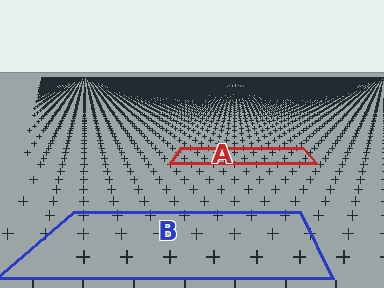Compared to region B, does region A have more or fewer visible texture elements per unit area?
Region A has more texture elements per unit area — they are packed more densely because it is farther away.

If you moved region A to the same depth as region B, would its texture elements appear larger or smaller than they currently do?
They would appear larger. At a closer depth, the same texture elements are projected at a bigger on-screen size.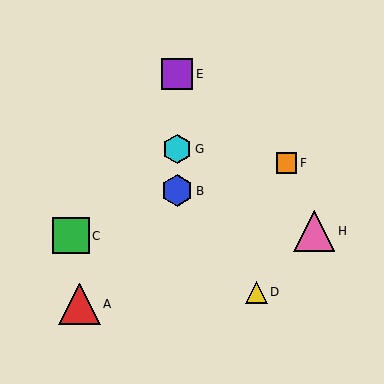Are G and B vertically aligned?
Yes, both are at x≈177.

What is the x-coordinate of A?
Object A is at x≈79.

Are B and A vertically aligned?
No, B is at x≈177 and A is at x≈79.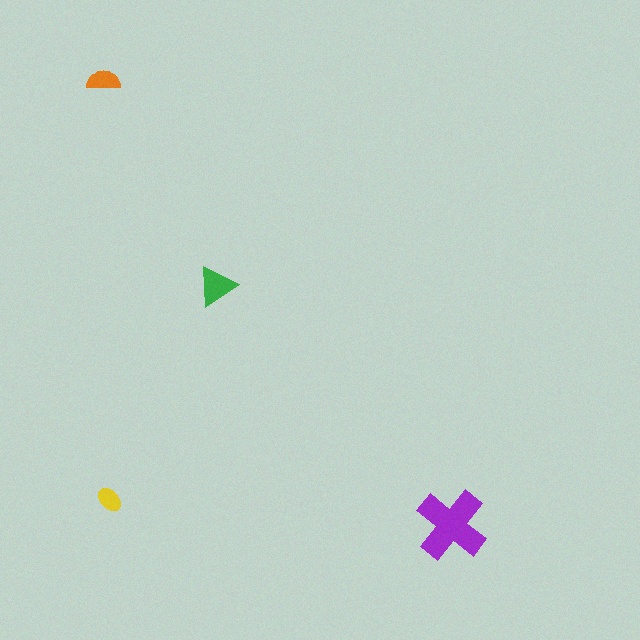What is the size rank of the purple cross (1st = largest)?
1st.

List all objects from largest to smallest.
The purple cross, the green triangle, the orange semicircle, the yellow ellipse.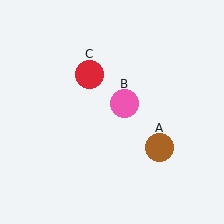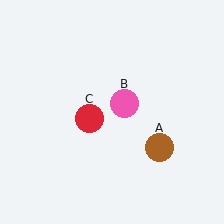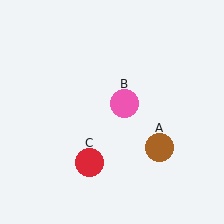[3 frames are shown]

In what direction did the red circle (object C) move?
The red circle (object C) moved down.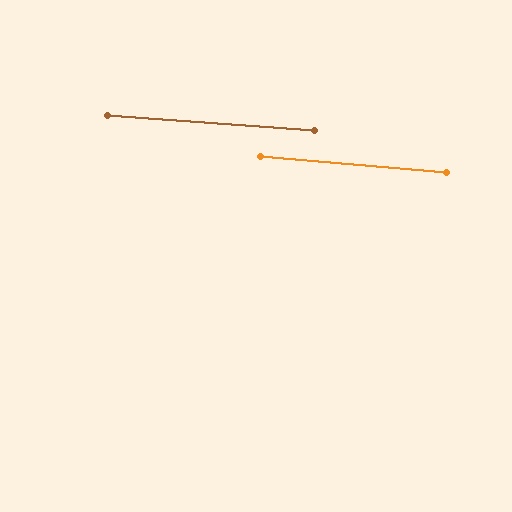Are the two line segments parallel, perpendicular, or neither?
Parallel — their directions differ by only 0.6°.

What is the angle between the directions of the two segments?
Approximately 1 degree.